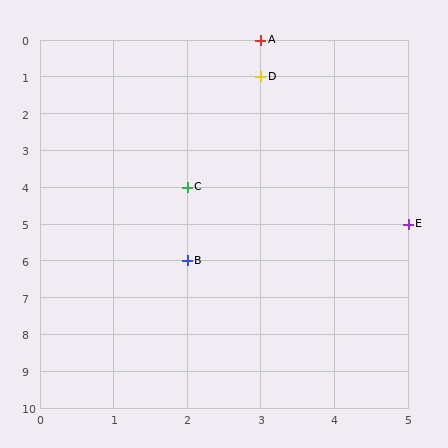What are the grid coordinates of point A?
Point A is at grid coordinates (3, 0).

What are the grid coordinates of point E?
Point E is at grid coordinates (5, 5).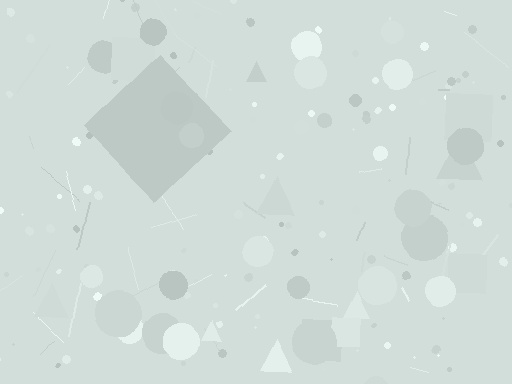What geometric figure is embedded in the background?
A diamond is embedded in the background.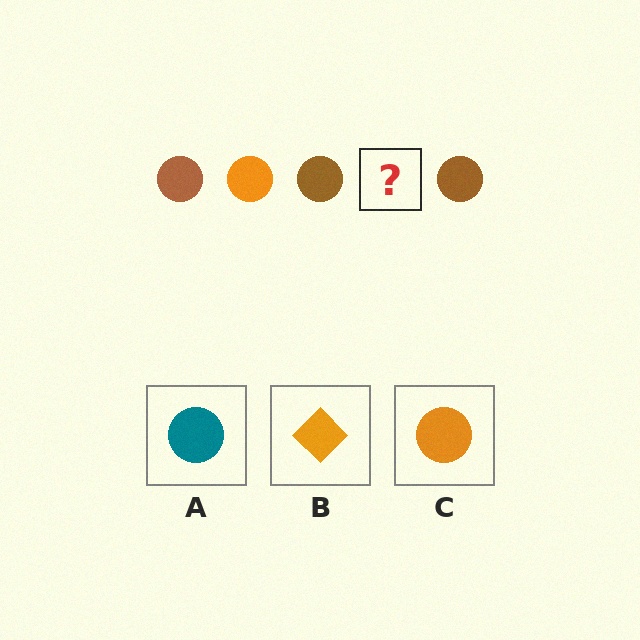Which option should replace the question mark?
Option C.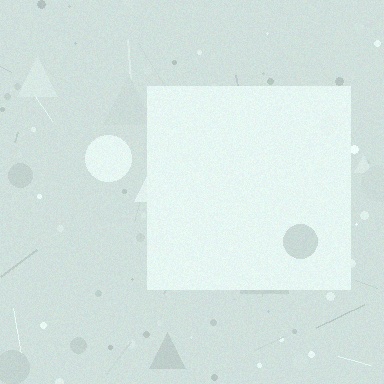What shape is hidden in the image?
A square is hidden in the image.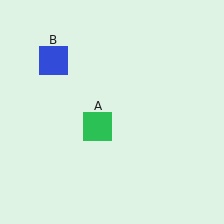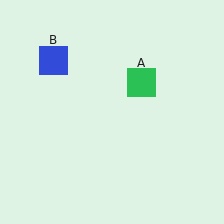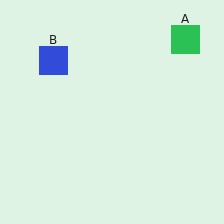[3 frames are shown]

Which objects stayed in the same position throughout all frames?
Blue square (object B) remained stationary.